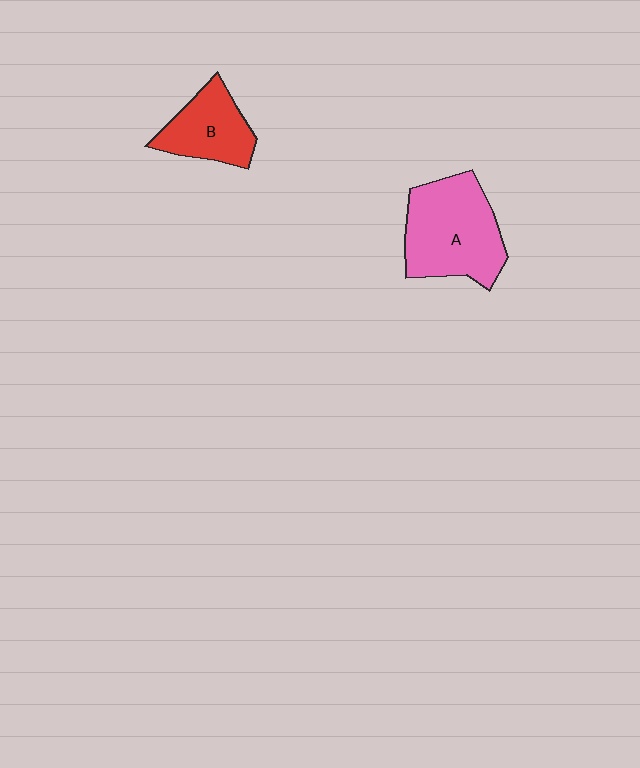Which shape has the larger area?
Shape A (pink).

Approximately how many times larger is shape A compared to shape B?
Approximately 1.6 times.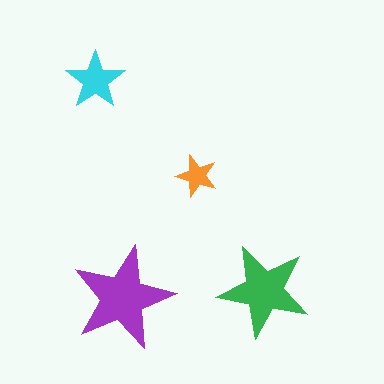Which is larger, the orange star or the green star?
The green one.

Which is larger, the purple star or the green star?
The purple one.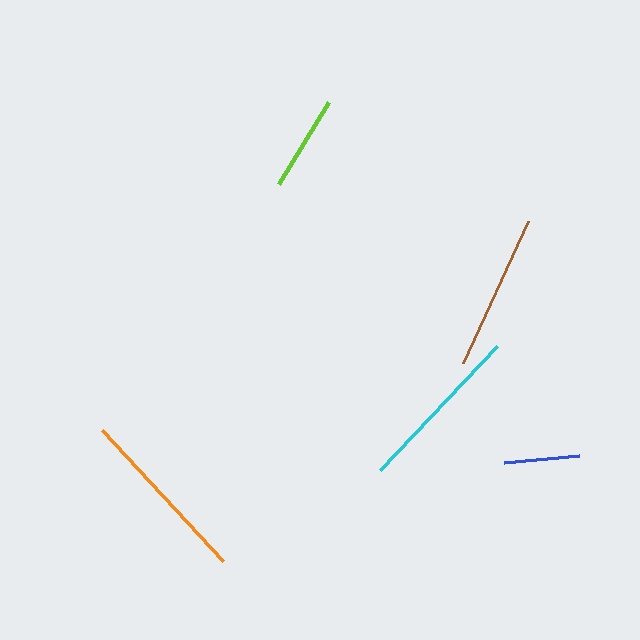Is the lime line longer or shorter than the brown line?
The brown line is longer than the lime line.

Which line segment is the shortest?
The blue line is the shortest at approximately 76 pixels.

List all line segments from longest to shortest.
From longest to shortest: orange, cyan, brown, lime, blue.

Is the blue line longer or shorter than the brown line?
The brown line is longer than the blue line.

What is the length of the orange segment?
The orange segment is approximately 179 pixels long.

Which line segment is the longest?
The orange line is the longest at approximately 179 pixels.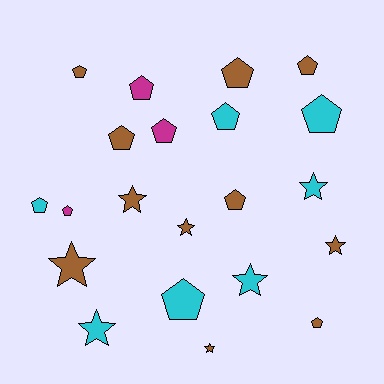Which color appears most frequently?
Brown, with 11 objects.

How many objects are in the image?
There are 21 objects.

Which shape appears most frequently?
Pentagon, with 13 objects.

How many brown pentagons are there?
There are 6 brown pentagons.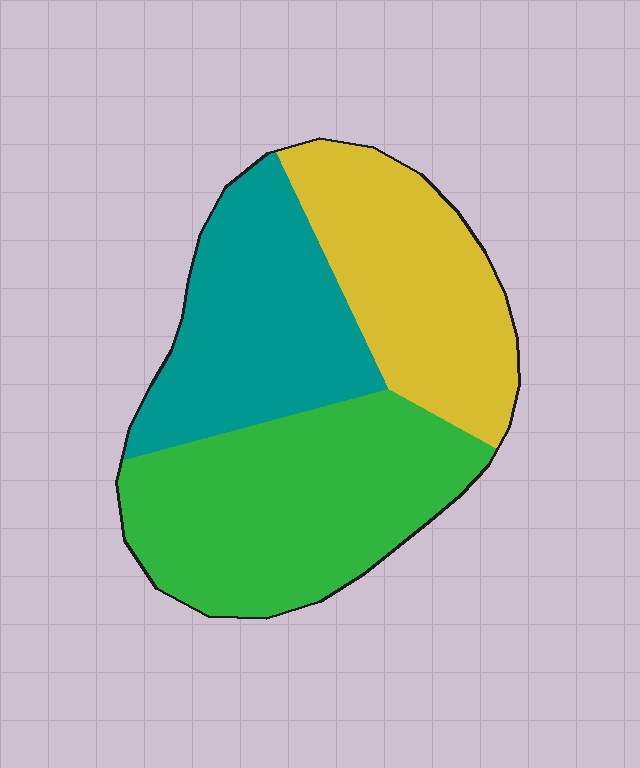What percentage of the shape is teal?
Teal takes up about one third (1/3) of the shape.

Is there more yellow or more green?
Green.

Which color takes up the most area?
Green, at roughly 40%.